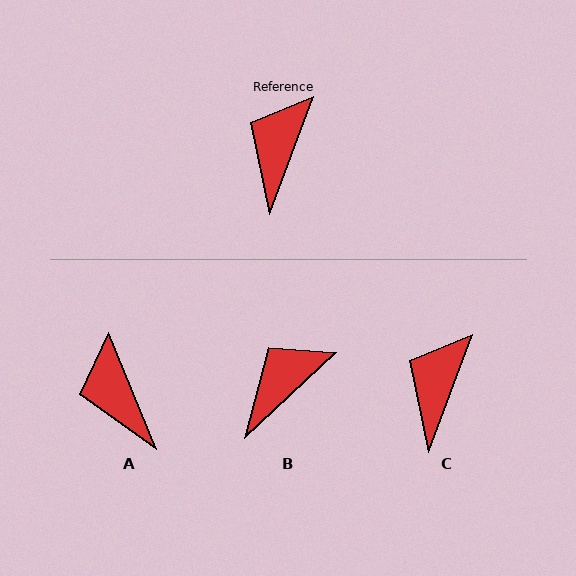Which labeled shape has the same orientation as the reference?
C.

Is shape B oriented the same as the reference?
No, it is off by about 27 degrees.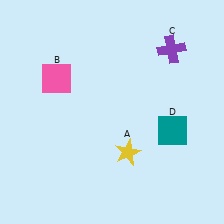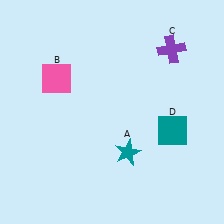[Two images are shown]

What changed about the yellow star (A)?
In Image 1, A is yellow. In Image 2, it changed to teal.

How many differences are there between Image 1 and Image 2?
There is 1 difference between the two images.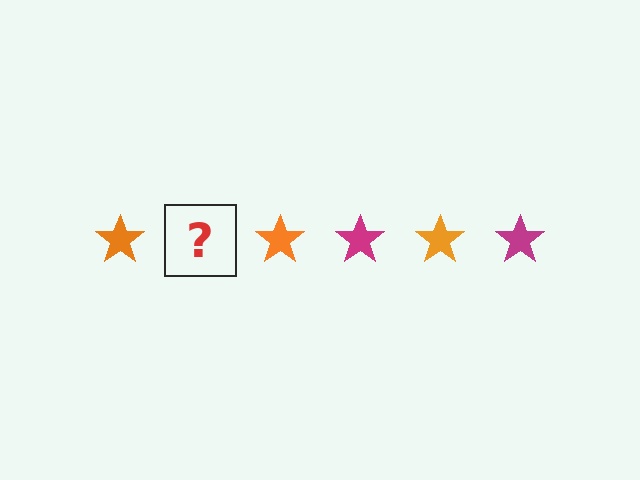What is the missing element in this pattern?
The missing element is a magenta star.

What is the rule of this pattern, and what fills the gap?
The rule is that the pattern cycles through orange, magenta stars. The gap should be filled with a magenta star.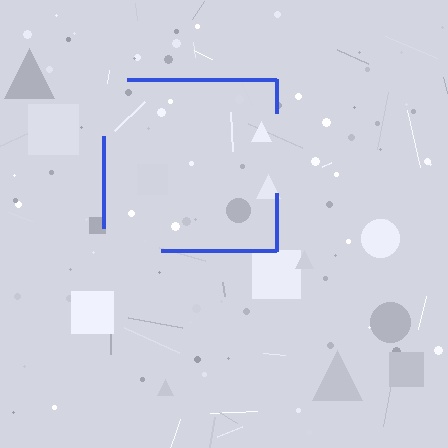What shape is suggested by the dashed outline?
The dashed outline suggests a square.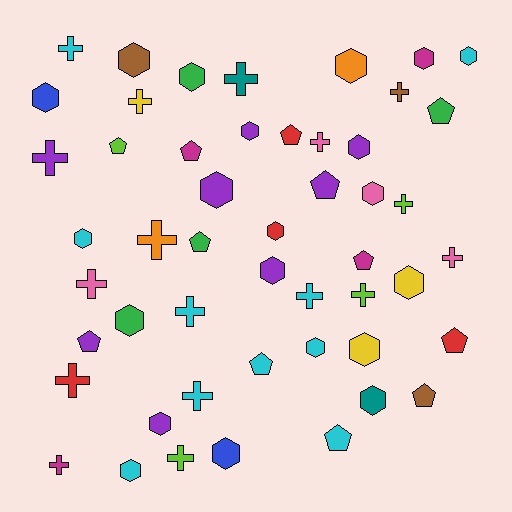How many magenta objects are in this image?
There are 4 magenta objects.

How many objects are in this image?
There are 50 objects.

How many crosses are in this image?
There are 17 crosses.